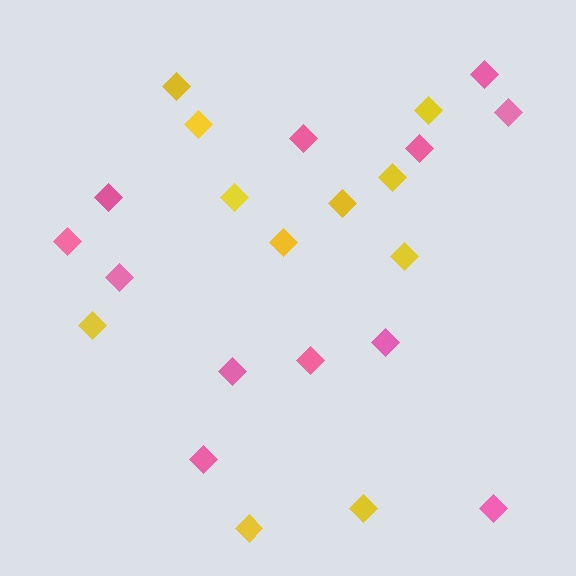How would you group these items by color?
There are 2 groups: one group of pink diamonds (12) and one group of yellow diamonds (11).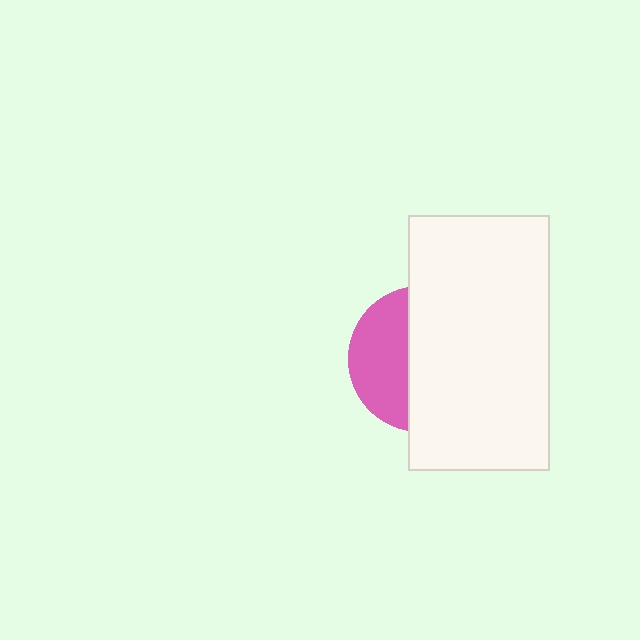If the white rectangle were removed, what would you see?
You would see the complete pink circle.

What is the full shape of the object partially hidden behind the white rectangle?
The partially hidden object is a pink circle.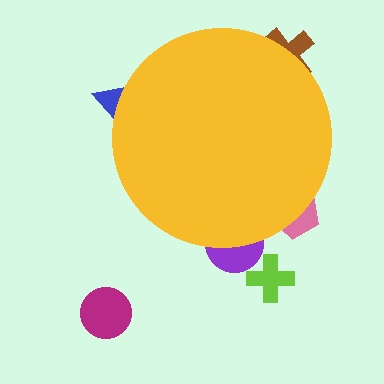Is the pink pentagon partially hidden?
Yes, the pink pentagon is partially hidden behind the yellow circle.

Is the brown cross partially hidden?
Yes, the brown cross is partially hidden behind the yellow circle.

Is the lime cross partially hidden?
No, the lime cross is fully visible.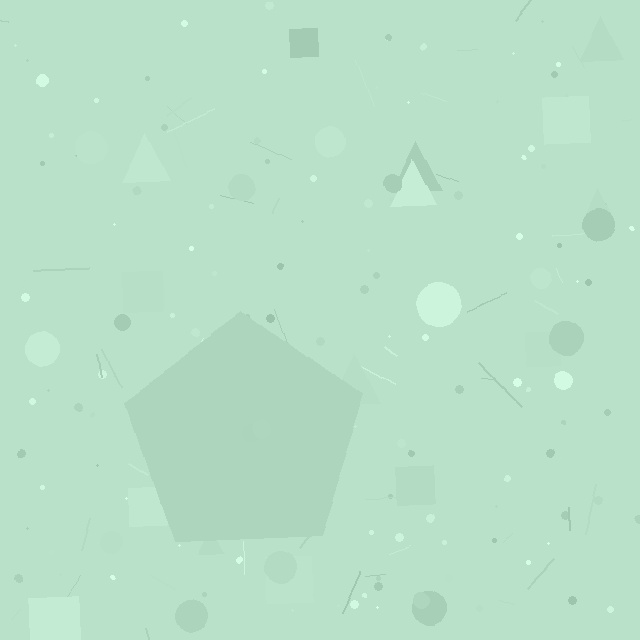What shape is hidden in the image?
A pentagon is hidden in the image.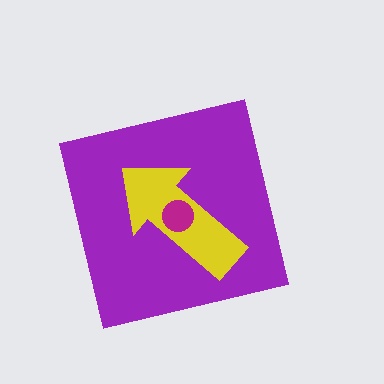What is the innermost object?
The magenta circle.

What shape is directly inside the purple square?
The yellow arrow.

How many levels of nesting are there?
3.